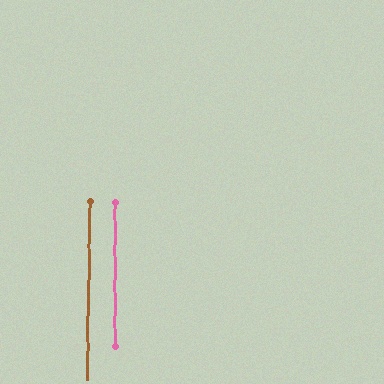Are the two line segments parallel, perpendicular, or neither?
Parallel — their directions differ by only 0.7°.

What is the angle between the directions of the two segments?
Approximately 1 degree.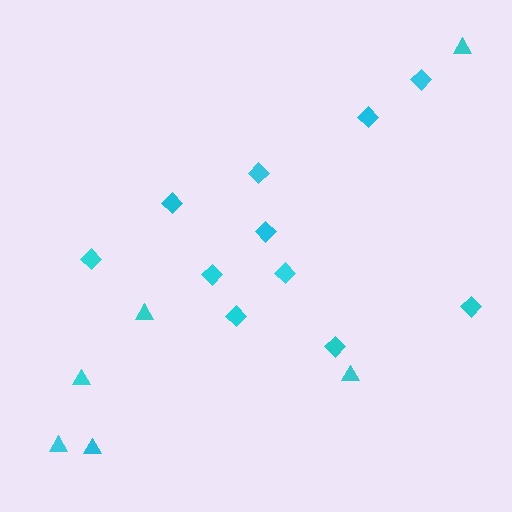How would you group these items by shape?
There are 2 groups: one group of triangles (6) and one group of diamonds (11).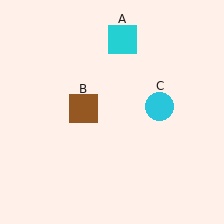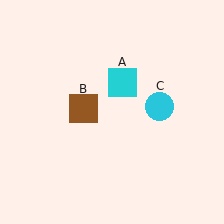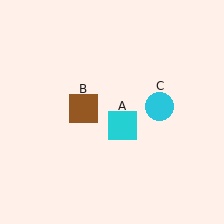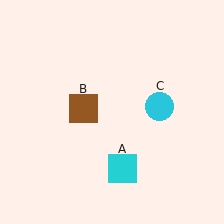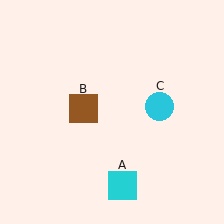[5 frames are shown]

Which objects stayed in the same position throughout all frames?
Brown square (object B) and cyan circle (object C) remained stationary.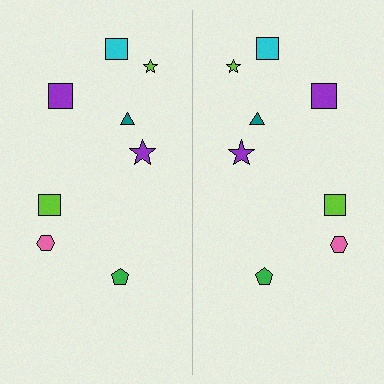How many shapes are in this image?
There are 16 shapes in this image.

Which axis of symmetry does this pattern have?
The pattern has a vertical axis of symmetry running through the center of the image.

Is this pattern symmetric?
Yes, this pattern has bilateral (reflection) symmetry.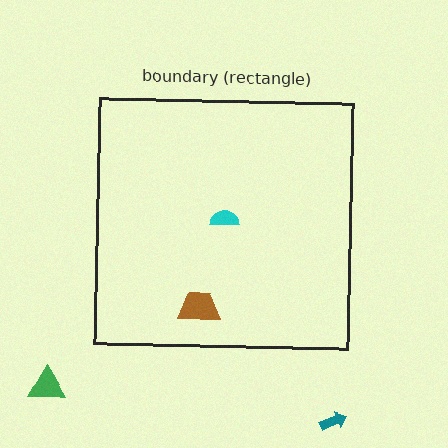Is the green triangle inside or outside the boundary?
Outside.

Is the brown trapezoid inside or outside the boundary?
Inside.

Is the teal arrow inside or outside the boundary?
Outside.